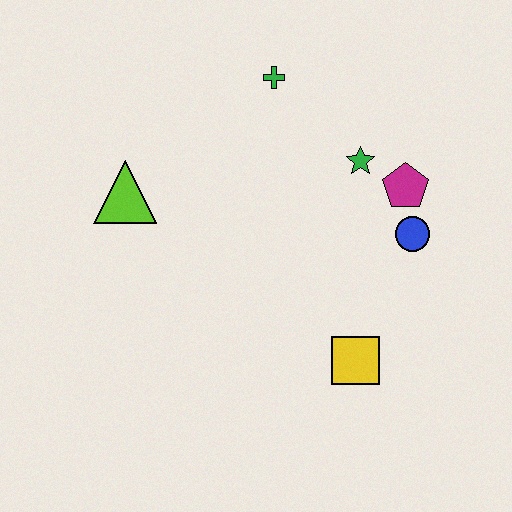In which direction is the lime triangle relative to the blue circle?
The lime triangle is to the left of the blue circle.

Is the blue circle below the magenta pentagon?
Yes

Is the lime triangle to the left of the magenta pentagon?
Yes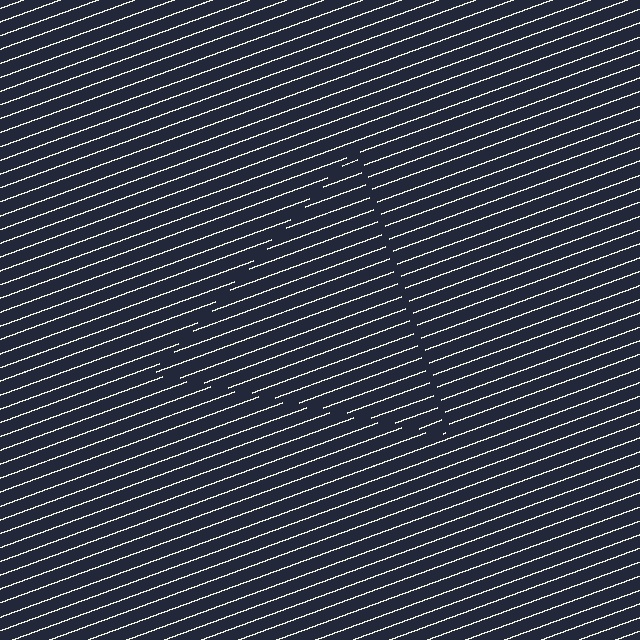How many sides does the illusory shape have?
3 sides — the line-ends trace a triangle.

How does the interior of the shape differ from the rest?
The interior of the shape contains the same grating, shifted by half a period — the contour is defined by the phase discontinuity where line-ends from the inner and outer gratings abut.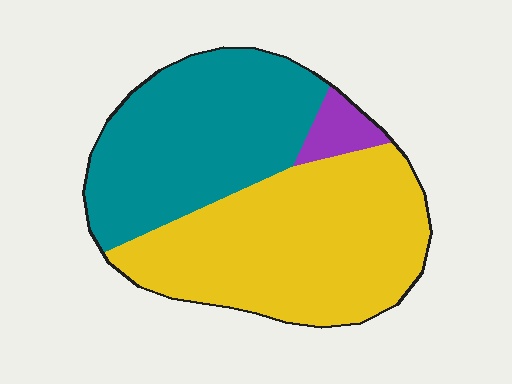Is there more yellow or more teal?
Yellow.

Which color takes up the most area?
Yellow, at roughly 50%.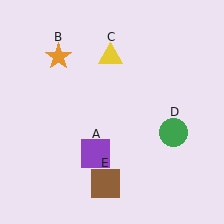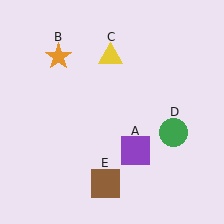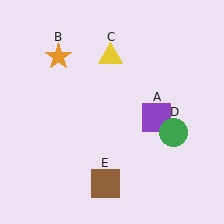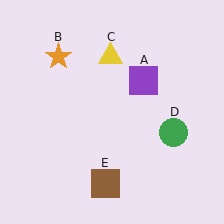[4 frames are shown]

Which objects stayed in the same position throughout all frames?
Orange star (object B) and yellow triangle (object C) and green circle (object D) and brown square (object E) remained stationary.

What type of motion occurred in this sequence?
The purple square (object A) rotated counterclockwise around the center of the scene.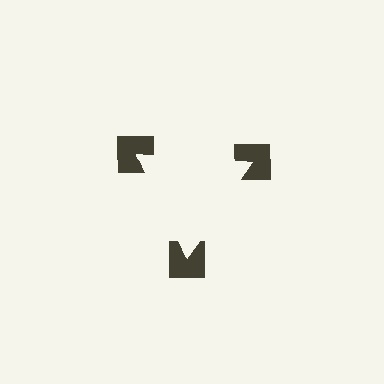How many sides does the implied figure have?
3 sides.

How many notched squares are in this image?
There are 3 — one at each vertex of the illusory triangle.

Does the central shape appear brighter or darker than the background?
It typically appears slightly brighter than the background, even though no actual brightness change is drawn.